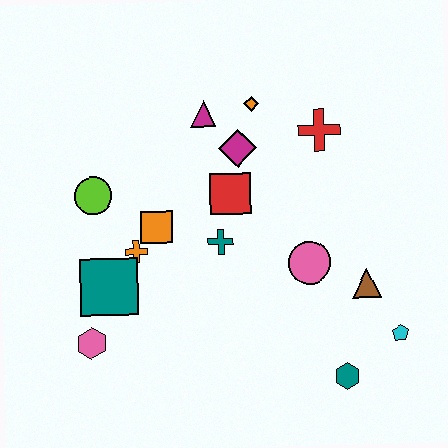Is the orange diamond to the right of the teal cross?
Yes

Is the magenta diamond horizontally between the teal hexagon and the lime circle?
Yes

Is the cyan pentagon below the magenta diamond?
Yes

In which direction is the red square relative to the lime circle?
The red square is to the right of the lime circle.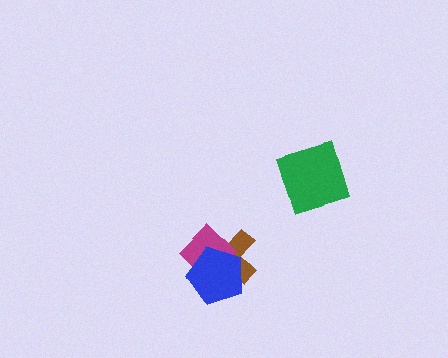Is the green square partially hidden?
No, no other shape covers it.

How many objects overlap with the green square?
0 objects overlap with the green square.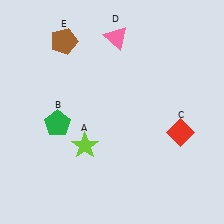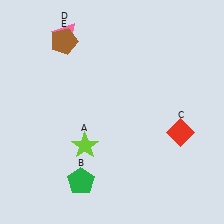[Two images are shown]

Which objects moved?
The objects that moved are: the green pentagon (B), the pink triangle (D).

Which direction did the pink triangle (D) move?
The pink triangle (D) moved left.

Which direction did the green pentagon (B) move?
The green pentagon (B) moved down.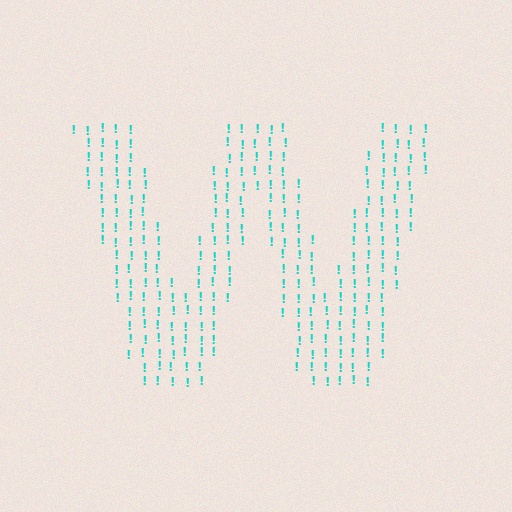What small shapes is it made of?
It is made of small exclamation marks.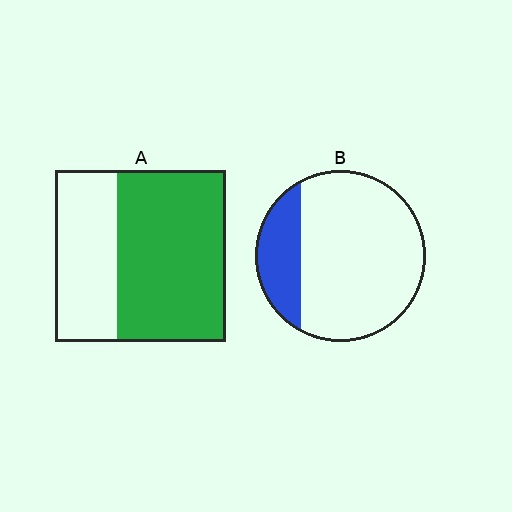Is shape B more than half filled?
No.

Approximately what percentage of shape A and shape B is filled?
A is approximately 65% and B is approximately 20%.